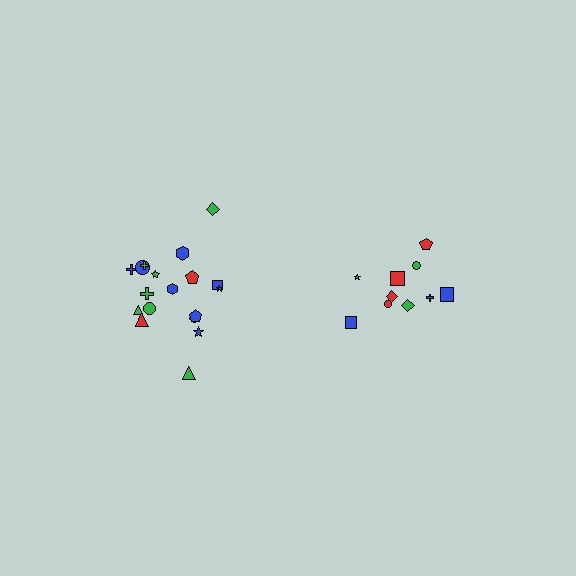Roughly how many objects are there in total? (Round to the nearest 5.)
Roughly 30 objects in total.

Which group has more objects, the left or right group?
The left group.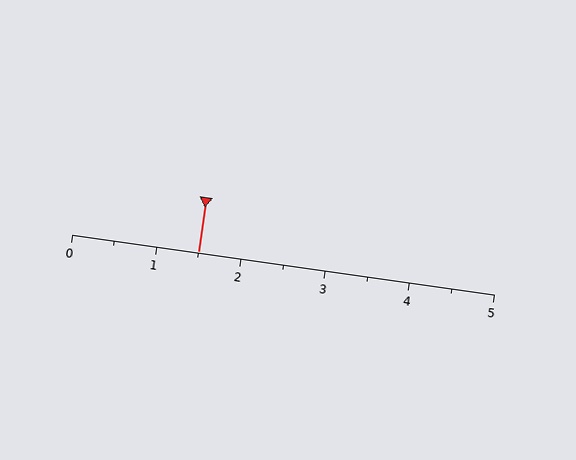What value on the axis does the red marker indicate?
The marker indicates approximately 1.5.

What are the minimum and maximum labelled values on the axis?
The axis runs from 0 to 5.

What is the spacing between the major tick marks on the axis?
The major ticks are spaced 1 apart.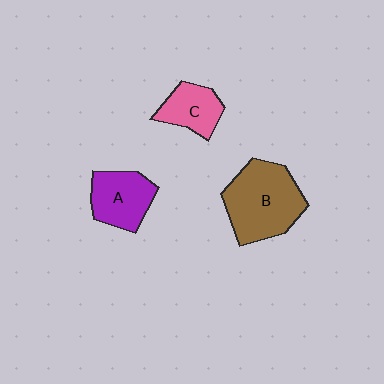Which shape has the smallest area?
Shape C (pink).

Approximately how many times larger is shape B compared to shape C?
Approximately 2.0 times.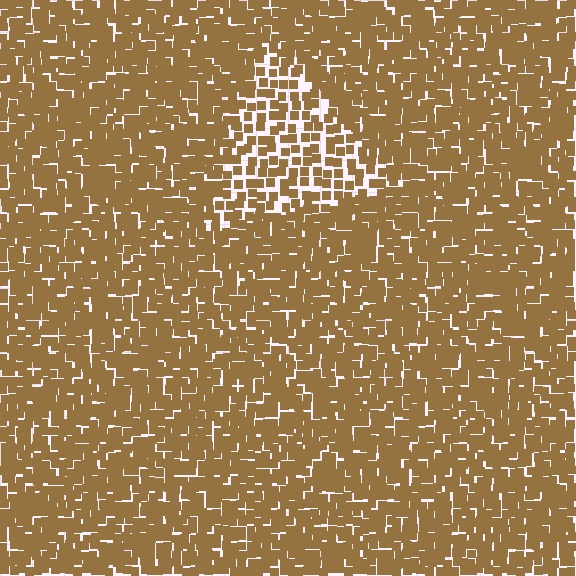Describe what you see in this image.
The image contains small brown elements arranged at two different densities. A triangle-shaped region is visible where the elements are less densely packed than the surrounding area.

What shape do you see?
I see a triangle.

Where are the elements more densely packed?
The elements are more densely packed outside the triangle boundary.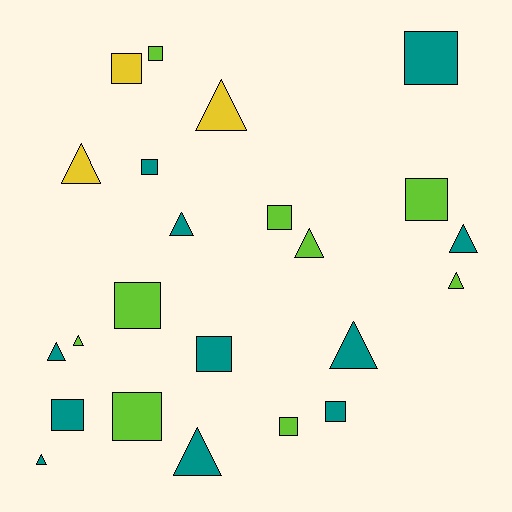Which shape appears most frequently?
Square, with 12 objects.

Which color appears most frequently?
Teal, with 11 objects.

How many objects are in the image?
There are 23 objects.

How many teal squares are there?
There are 5 teal squares.